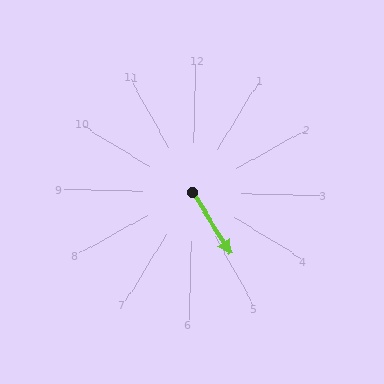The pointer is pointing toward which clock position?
Roughly 5 o'clock.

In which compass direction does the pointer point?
Southeast.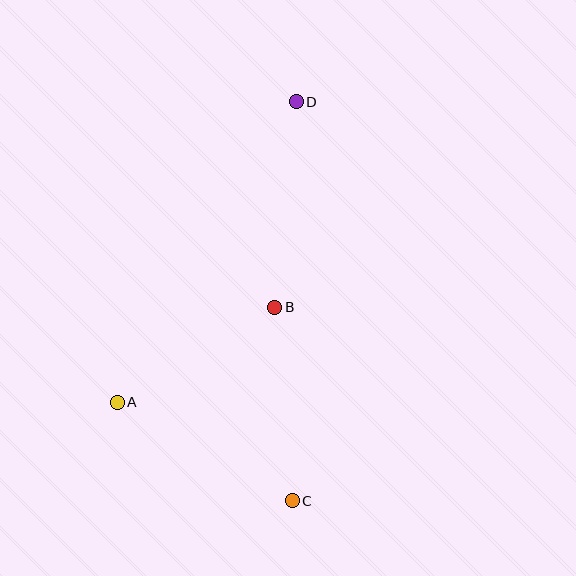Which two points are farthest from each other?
Points C and D are farthest from each other.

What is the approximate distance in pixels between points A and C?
The distance between A and C is approximately 201 pixels.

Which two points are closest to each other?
Points A and B are closest to each other.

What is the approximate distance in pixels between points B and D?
The distance between B and D is approximately 207 pixels.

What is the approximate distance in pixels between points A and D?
The distance between A and D is approximately 350 pixels.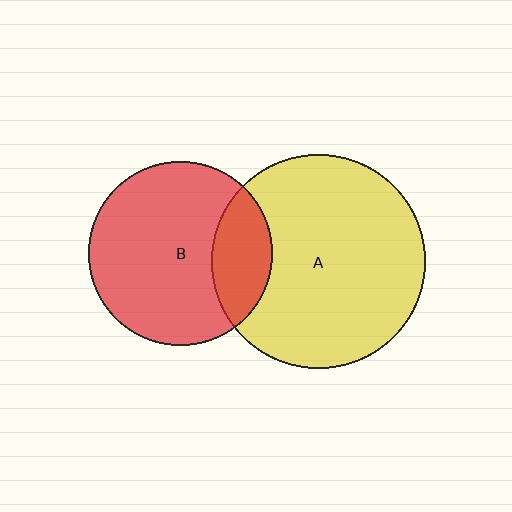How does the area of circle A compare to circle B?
Approximately 1.4 times.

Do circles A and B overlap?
Yes.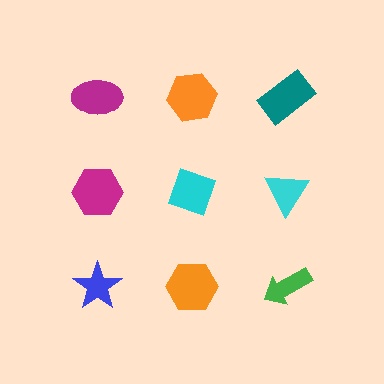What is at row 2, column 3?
A cyan triangle.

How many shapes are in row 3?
3 shapes.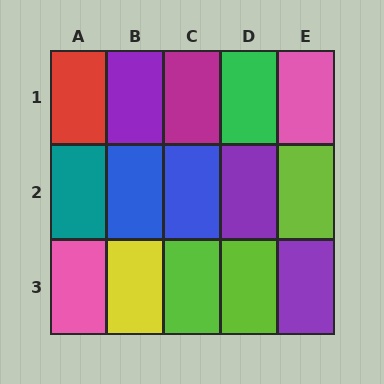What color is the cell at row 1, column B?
Purple.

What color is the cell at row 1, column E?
Pink.